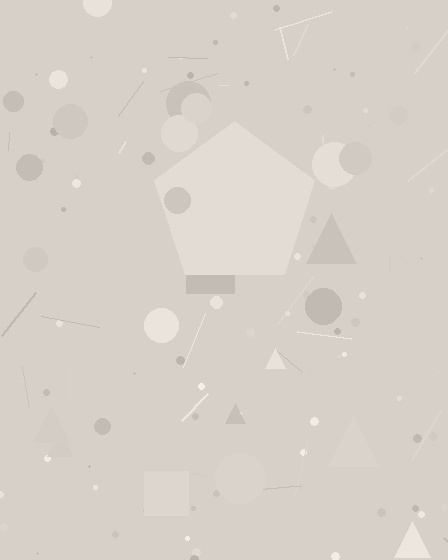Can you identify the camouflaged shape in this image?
The camouflaged shape is a pentagon.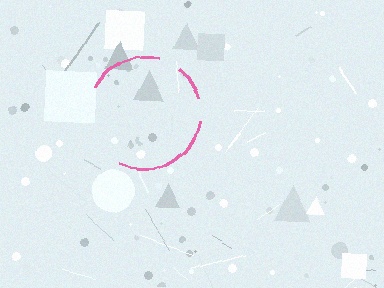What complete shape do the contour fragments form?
The contour fragments form a circle.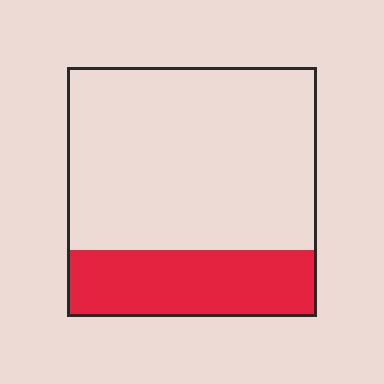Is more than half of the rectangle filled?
No.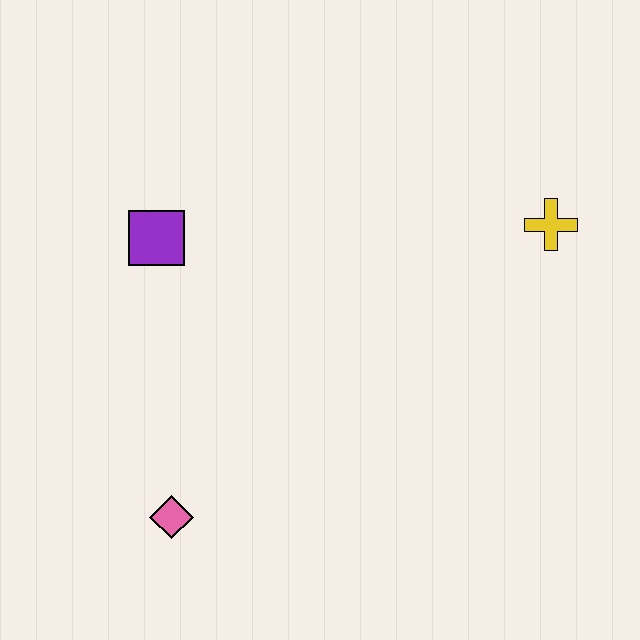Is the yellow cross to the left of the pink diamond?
No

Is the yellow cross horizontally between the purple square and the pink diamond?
No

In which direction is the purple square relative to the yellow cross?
The purple square is to the left of the yellow cross.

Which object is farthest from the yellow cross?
The pink diamond is farthest from the yellow cross.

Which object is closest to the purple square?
The pink diamond is closest to the purple square.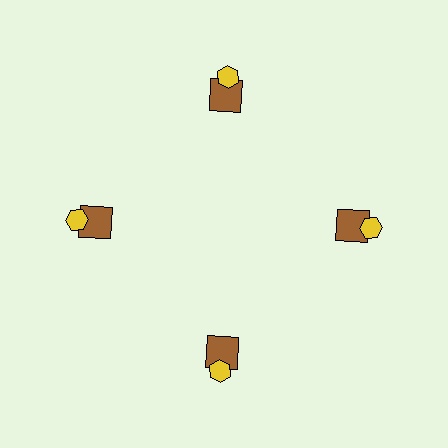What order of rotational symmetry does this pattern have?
This pattern has 4-fold rotational symmetry.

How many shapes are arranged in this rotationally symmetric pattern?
There are 8 shapes, arranged in 4 groups of 2.